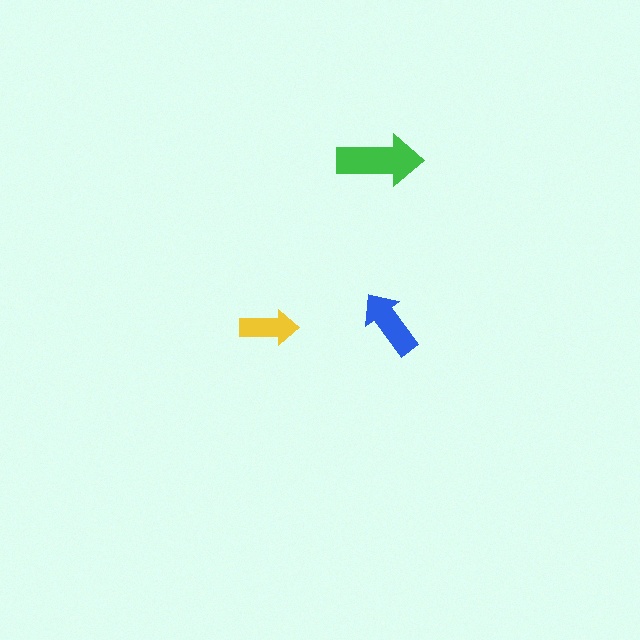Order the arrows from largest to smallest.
the green one, the blue one, the yellow one.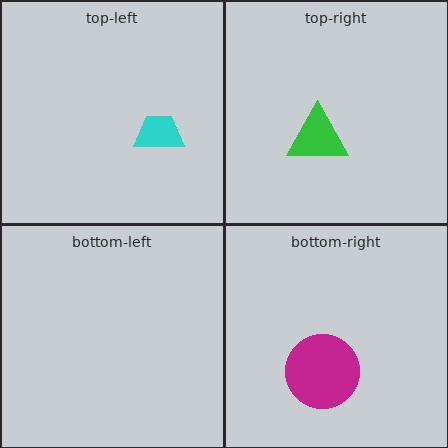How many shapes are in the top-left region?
1.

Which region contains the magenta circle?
The bottom-right region.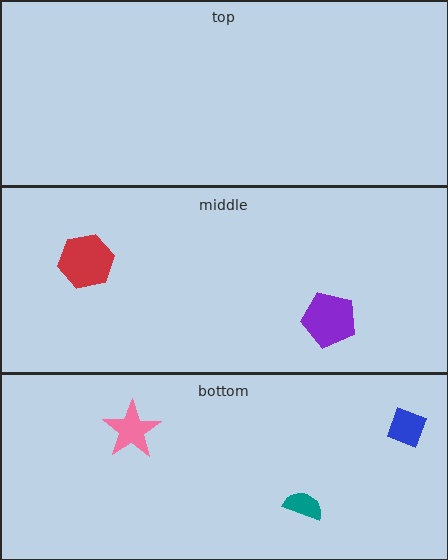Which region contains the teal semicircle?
The bottom region.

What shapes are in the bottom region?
The pink star, the blue diamond, the teal semicircle.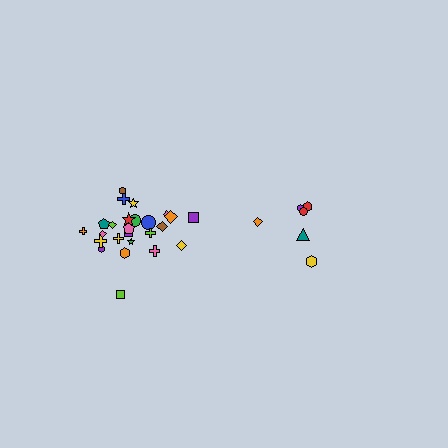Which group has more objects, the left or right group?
The left group.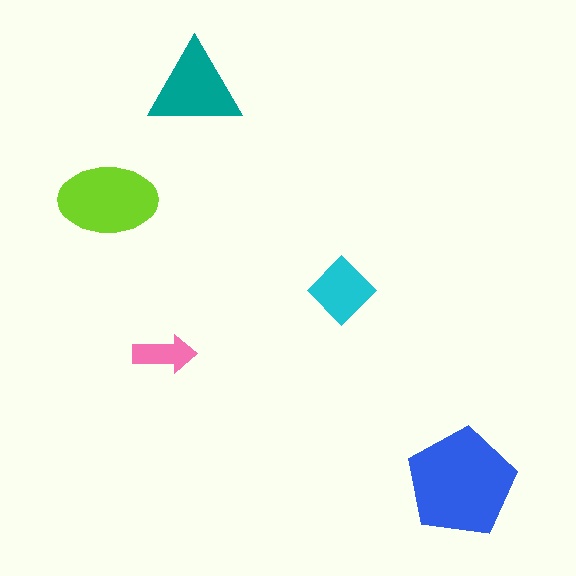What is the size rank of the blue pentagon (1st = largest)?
1st.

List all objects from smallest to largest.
The pink arrow, the cyan diamond, the teal triangle, the lime ellipse, the blue pentagon.